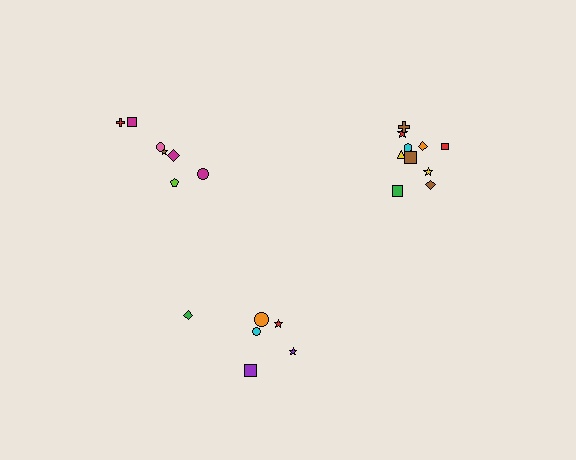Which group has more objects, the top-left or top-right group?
The top-right group.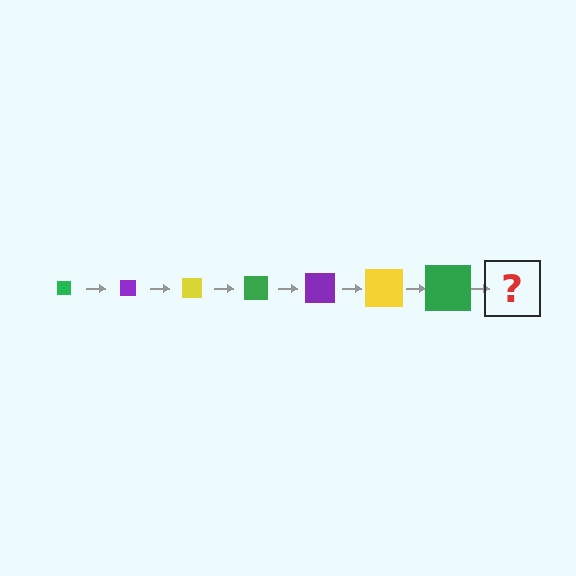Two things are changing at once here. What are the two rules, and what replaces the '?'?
The two rules are that the square grows larger each step and the color cycles through green, purple, and yellow. The '?' should be a purple square, larger than the previous one.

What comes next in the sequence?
The next element should be a purple square, larger than the previous one.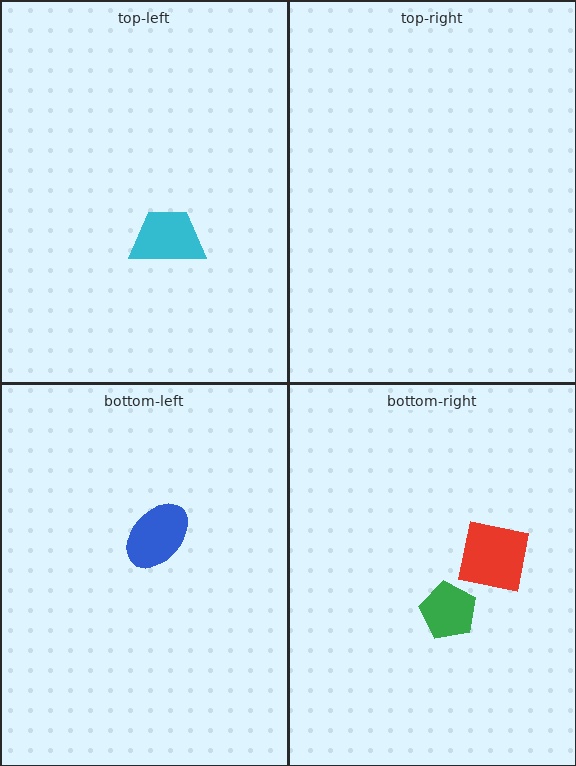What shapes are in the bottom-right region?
The green pentagon, the red square.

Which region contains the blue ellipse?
The bottom-left region.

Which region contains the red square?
The bottom-right region.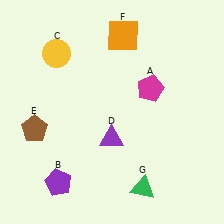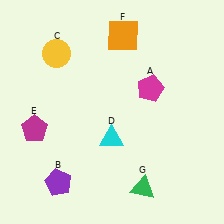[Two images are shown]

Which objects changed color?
D changed from purple to cyan. E changed from brown to magenta.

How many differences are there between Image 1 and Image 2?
There are 2 differences between the two images.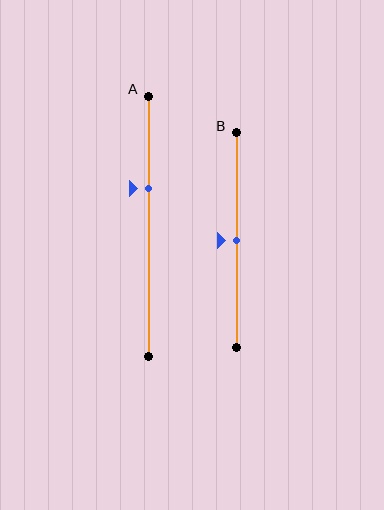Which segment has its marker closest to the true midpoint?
Segment B has its marker closest to the true midpoint.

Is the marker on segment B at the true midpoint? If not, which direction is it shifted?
Yes, the marker on segment B is at the true midpoint.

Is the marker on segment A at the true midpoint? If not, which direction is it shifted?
No, the marker on segment A is shifted upward by about 15% of the segment length.